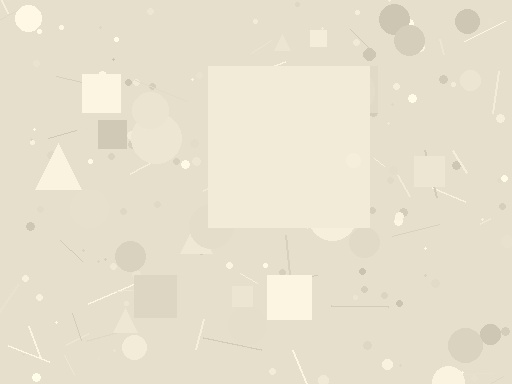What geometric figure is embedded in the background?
A square is embedded in the background.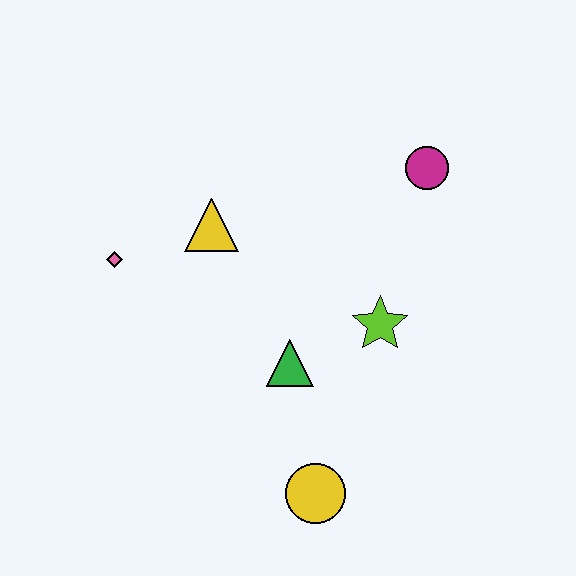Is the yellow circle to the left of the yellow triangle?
No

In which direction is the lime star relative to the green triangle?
The lime star is to the right of the green triangle.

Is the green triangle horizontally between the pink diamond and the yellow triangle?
No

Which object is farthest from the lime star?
The pink diamond is farthest from the lime star.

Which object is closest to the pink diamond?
The yellow triangle is closest to the pink diamond.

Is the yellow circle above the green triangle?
No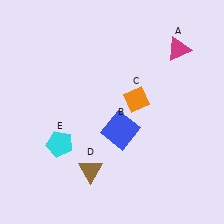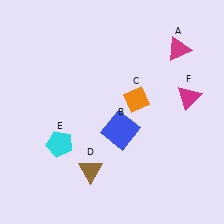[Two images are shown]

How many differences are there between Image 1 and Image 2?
There is 1 difference between the two images.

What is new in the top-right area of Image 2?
A magenta triangle (F) was added in the top-right area of Image 2.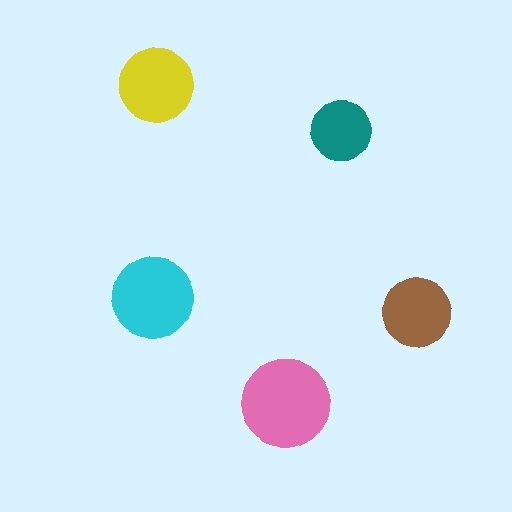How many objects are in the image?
There are 5 objects in the image.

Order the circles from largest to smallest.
the pink one, the cyan one, the yellow one, the brown one, the teal one.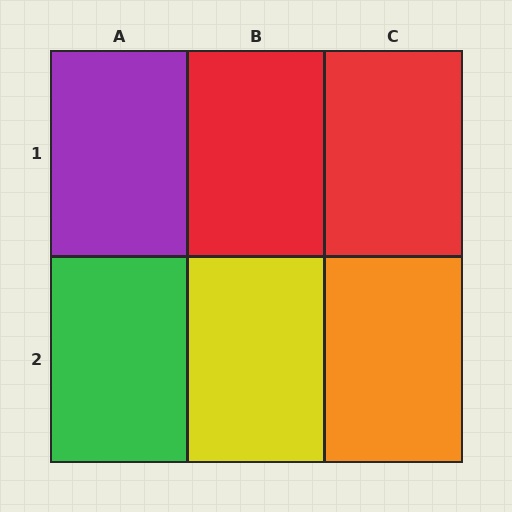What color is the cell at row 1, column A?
Purple.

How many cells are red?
2 cells are red.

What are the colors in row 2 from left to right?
Green, yellow, orange.